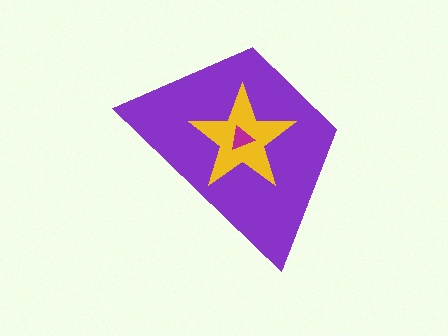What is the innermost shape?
The magenta triangle.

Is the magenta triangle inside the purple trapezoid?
Yes.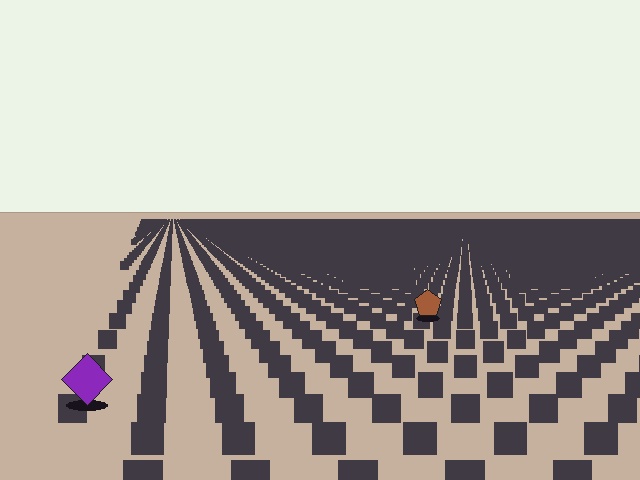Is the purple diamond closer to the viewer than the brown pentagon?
Yes. The purple diamond is closer — you can tell from the texture gradient: the ground texture is coarser near it.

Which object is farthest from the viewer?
The brown pentagon is farthest from the viewer. It appears smaller and the ground texture around it is denser.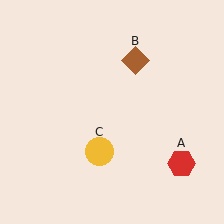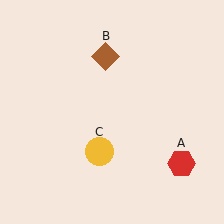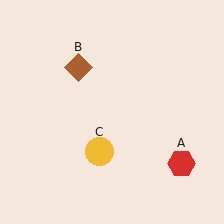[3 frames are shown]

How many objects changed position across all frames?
1 object changed position: brown diamond (object B).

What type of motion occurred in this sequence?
The brown diamond (object B) rotated counterclockwise around the center of the scene.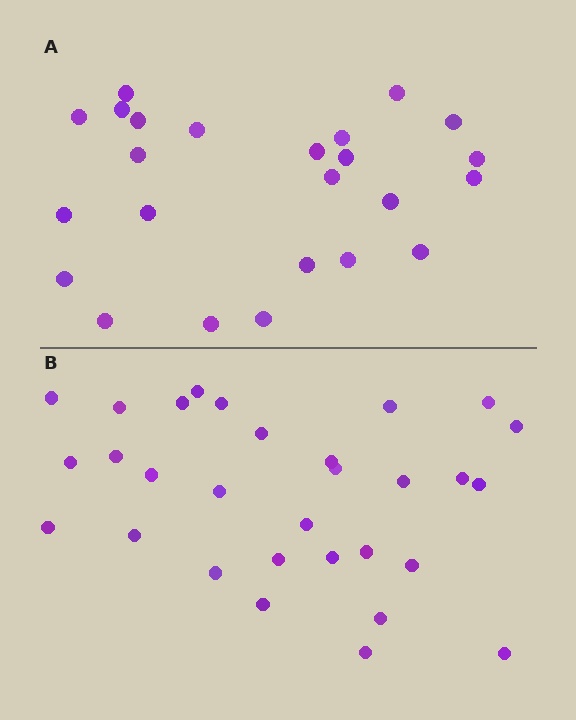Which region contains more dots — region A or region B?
Region B (the bottom region) has more dots.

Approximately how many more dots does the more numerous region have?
Region B has about 6 more dots than region A.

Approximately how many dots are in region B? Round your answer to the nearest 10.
About 30 dots.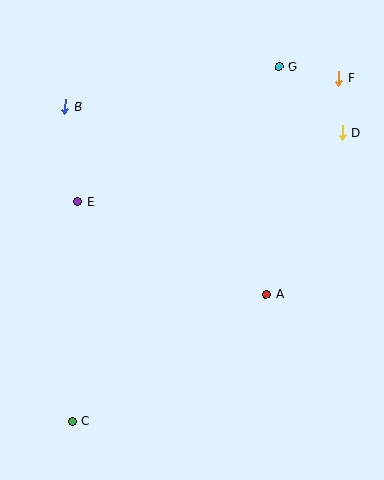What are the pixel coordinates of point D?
Point D is at (342, 132).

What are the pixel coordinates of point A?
Point A is at (267, 294).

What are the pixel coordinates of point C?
Point C is at (73, 421).